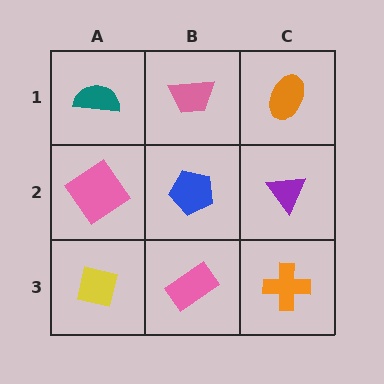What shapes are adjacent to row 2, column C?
An orange ellipse (row 1, column C), an orange cross (row 3, column C), a blue pentagon (row 2, column B).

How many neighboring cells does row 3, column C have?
2.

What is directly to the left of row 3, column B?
A yellow square.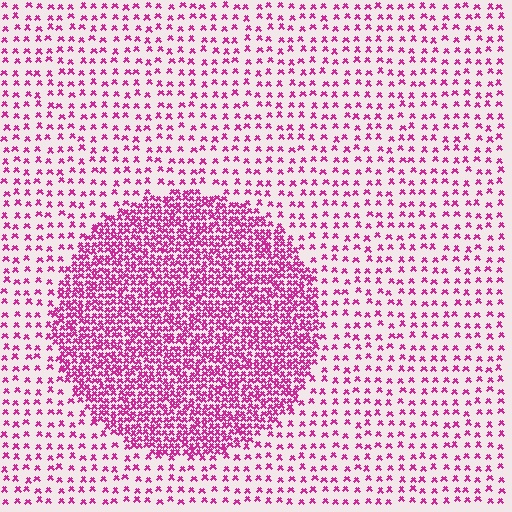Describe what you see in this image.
The image contains small magenta elements arranged at two different densities. A circle-shaped region is visible where the elements are more densely packed than the surrounding area.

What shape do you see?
I see a circle.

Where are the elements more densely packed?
The elements are more densely packed inside the circle boundary.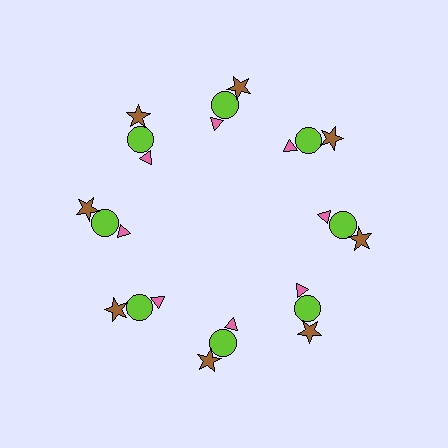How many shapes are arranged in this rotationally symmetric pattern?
There are 24 shapes, arranged in 8 groups of 3.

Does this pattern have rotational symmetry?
Yes, this pattern has 8-fold rotational symmetry. It looks the same after rotating 45 degrees around the center.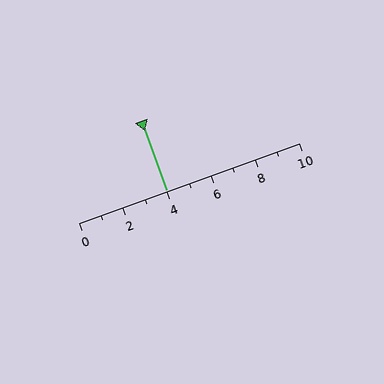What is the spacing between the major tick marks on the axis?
The major ticks are spaced 2 apart.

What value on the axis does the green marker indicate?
The marker indicates approximately 4.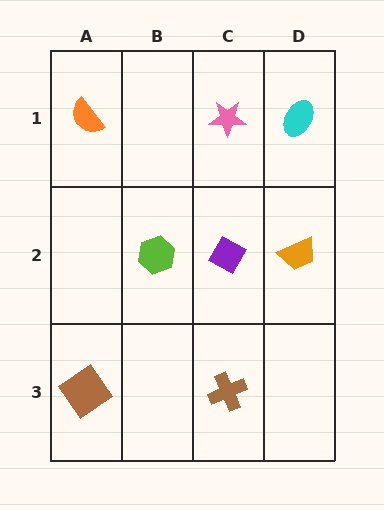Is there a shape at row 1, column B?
No, that cell is empty.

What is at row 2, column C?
A purple diamond.